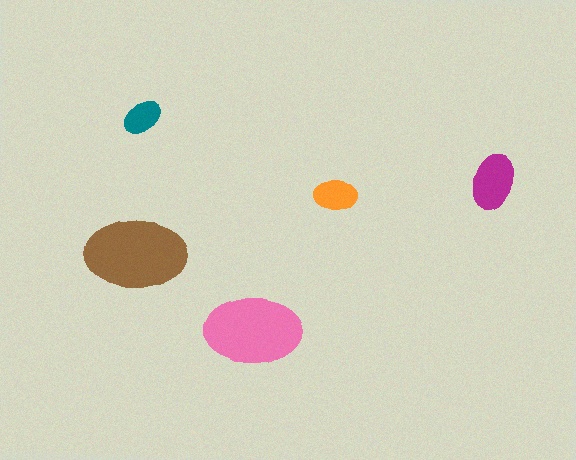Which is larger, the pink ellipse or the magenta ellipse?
The pink one.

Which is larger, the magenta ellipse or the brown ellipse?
The brown one.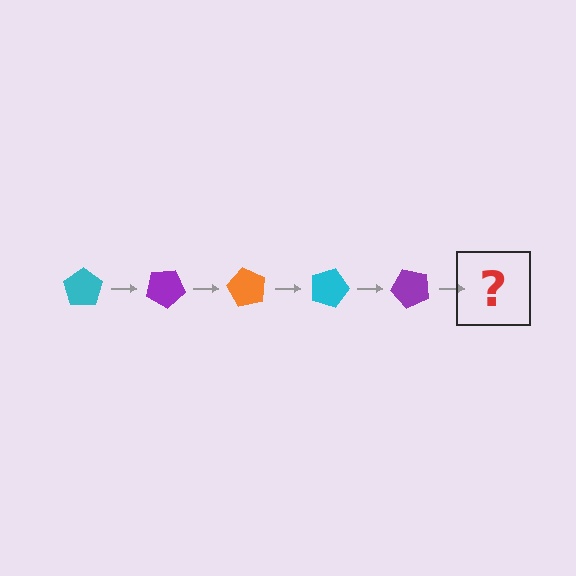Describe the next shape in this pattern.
It should be an orange pentagon, rotated 150 degrees from the start.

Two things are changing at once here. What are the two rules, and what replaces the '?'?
The two rules are that it rotates 30 degrees each step and the color cycles through cyan, purple, and orange. The '?' should be an orange pentagon, rotated 150 degrees from the start.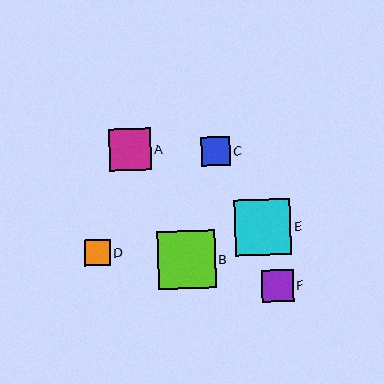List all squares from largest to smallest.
From largest to smallest: B, E, A, F, C, D.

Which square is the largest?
Square B is the largest with a size of approximately 58 pixels.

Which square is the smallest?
Square D is the smallest with a size of approximately 26 pixels.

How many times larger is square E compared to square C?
Square E is approximately 2.0 times the size of square C.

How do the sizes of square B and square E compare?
Square B and square E are approximately the same size.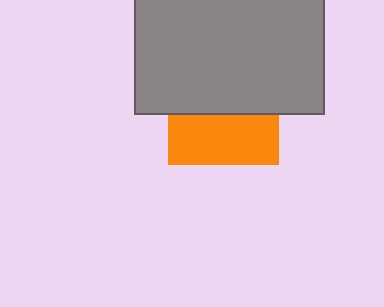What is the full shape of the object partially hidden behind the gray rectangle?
The partially hidden object is an orange square.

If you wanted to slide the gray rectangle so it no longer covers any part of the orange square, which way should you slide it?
Slide it up — that is the most direct way to separate the two shapes.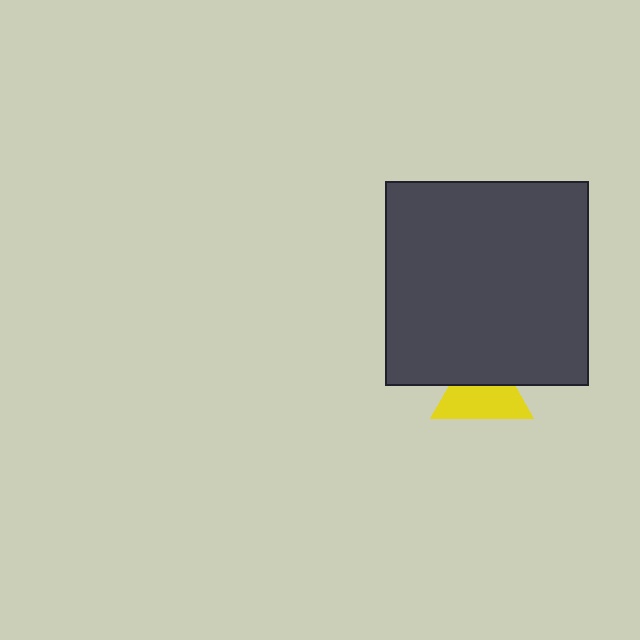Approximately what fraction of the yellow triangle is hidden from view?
Roughly 40% of the yellow triangle is hidden behind the dark gray square.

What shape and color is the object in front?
The object in front is a dark gray square.